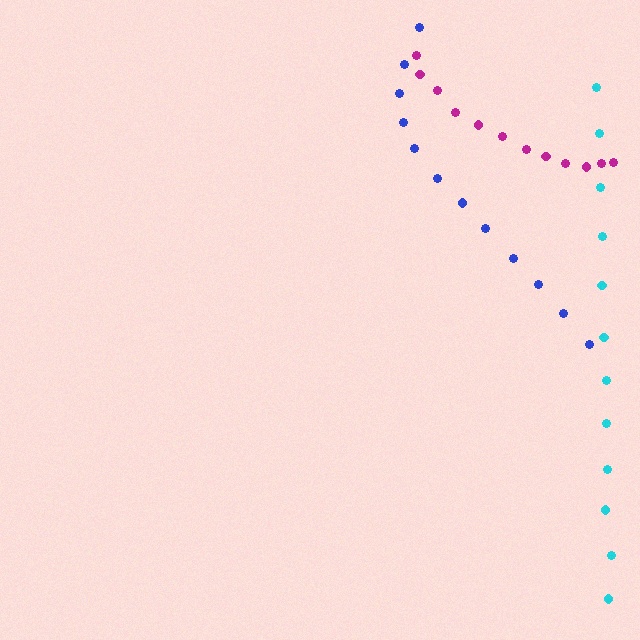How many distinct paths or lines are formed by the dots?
There are 3 distinct paths.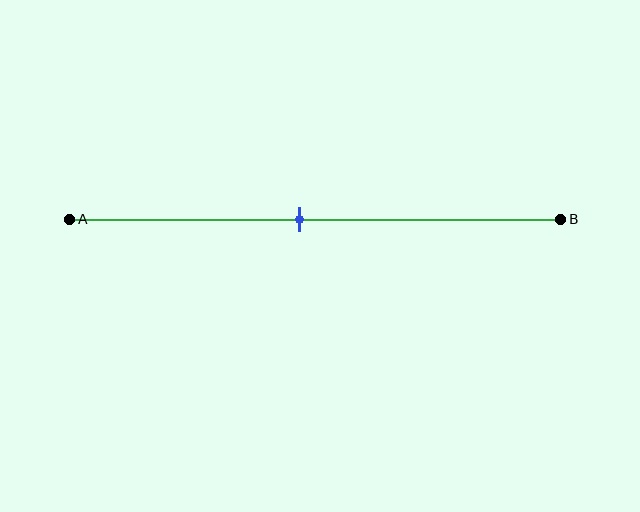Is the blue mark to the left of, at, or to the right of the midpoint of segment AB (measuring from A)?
The blue mark is to the left of the midpoint of segment AB.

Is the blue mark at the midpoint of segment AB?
No, the mark is at about 45% from A, not at the 50% midpoint.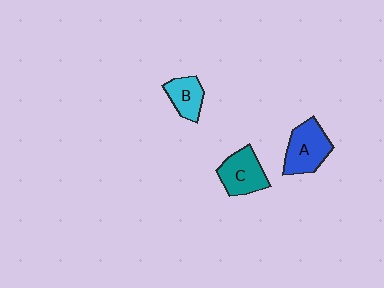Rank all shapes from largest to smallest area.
From largest to smallest: A (blue), C (teal), B (cyan).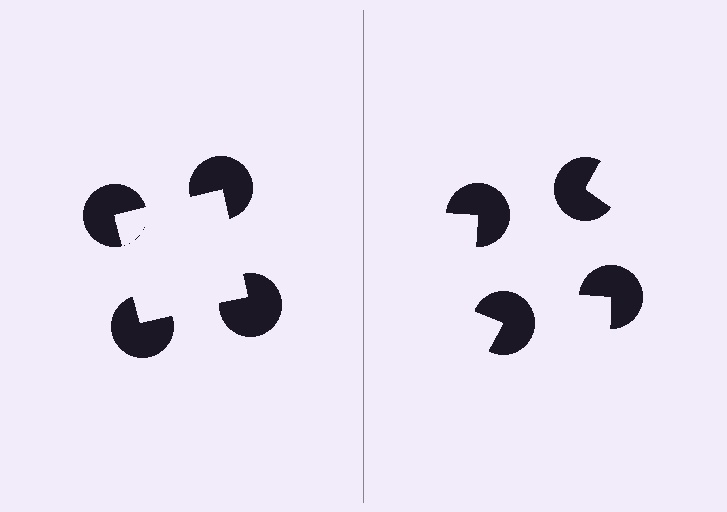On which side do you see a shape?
An illusory square appears on the left side. On the right side the wedge cuts are rotated, so no coherent shape forms.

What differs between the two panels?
The pac-man discs are positioned identically on both sides; only the wedge orientations differ. On the left they align to a square; on the right they are misaligned.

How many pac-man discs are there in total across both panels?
8 — 4 on each side.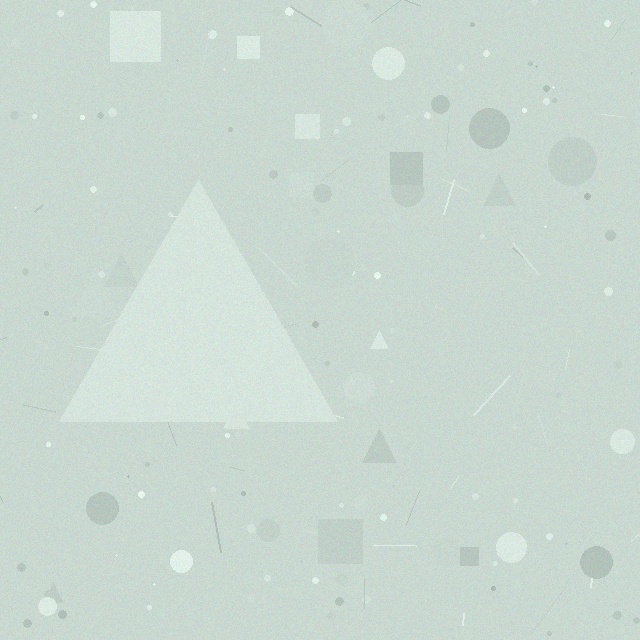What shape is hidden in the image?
A triangle is hidden in the image.